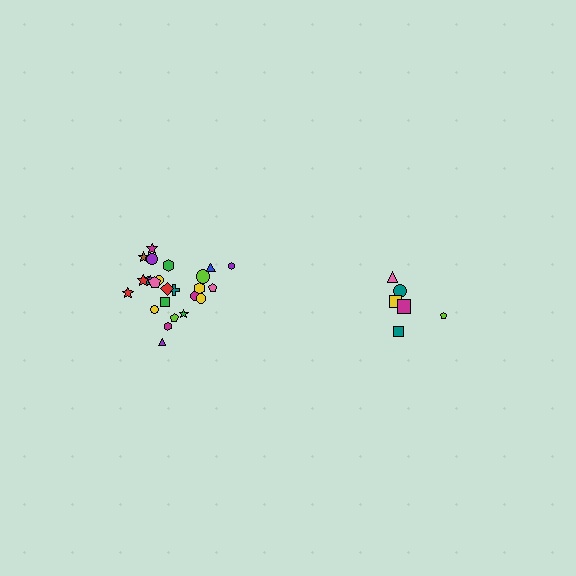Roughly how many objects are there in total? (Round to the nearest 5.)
Roughly 30 objects in total.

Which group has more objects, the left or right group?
The left group.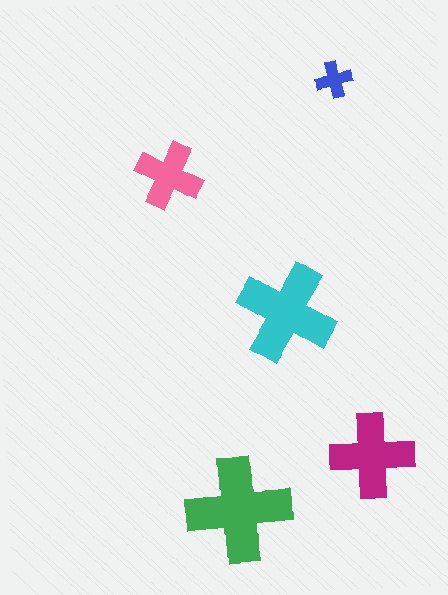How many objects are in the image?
There are 5 objects in the image.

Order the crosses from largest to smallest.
the green one, the cyan one, the magenta one, the pink one, the blue one.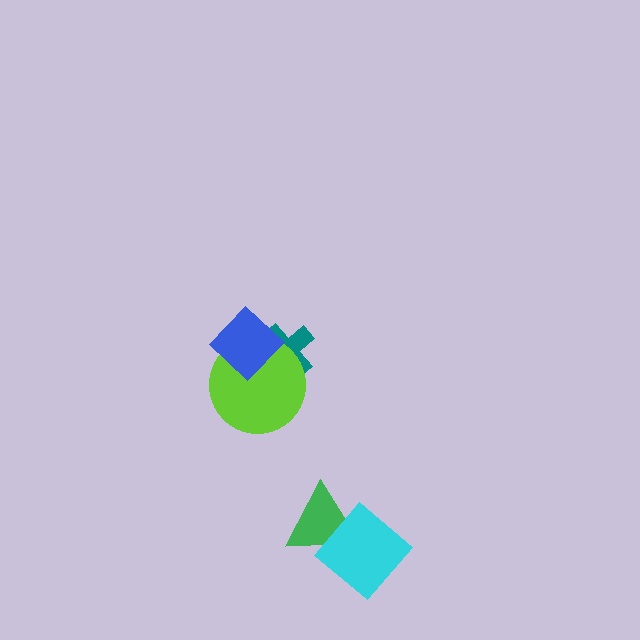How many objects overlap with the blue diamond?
2 objects overlap with the blue diamond.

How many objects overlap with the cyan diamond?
1 object overlaps with the cyan diamond.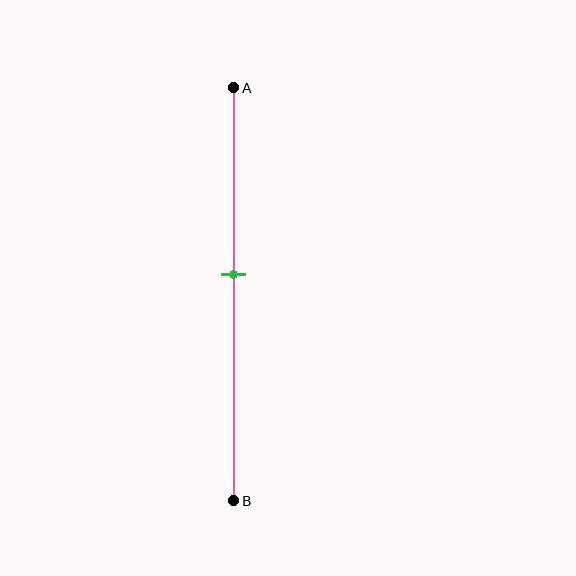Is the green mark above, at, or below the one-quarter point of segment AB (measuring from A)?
The green mark is below the one-quarter point of segment AB.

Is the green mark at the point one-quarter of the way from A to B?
No, the mark is at about 45% from A, not at the 25% one-quarter point.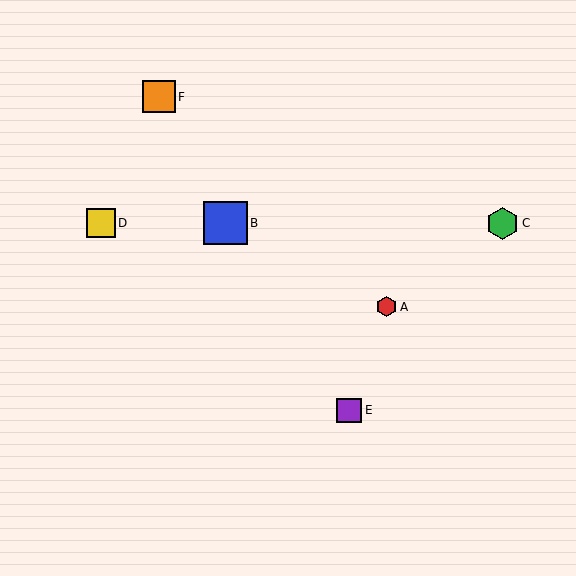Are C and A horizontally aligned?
No, C is at y≈223 and A is at y≈307.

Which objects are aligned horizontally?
Objects B, C, D are aligned horizontally.